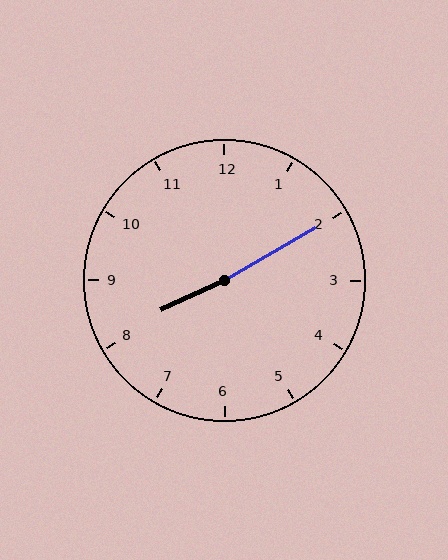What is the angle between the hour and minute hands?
Approximately 175 degrees.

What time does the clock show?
8:10.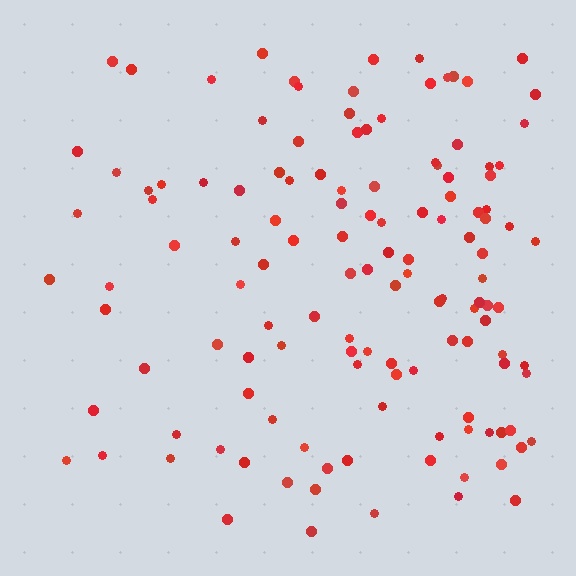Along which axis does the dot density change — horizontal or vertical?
Horizontal.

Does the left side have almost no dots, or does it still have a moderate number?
Still a moderate number, just noticeably fewer than the right.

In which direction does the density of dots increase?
From left to right, with the right side densest.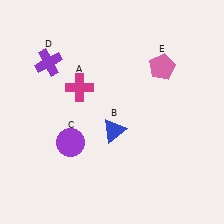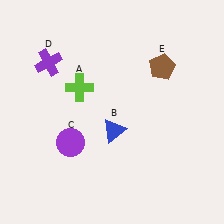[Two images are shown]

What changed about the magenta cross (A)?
In Image 1, A is magenta. In Image 2, it changed to lime.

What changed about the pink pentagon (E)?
In Image 1, E is pink. In Image 2, it changed to brown.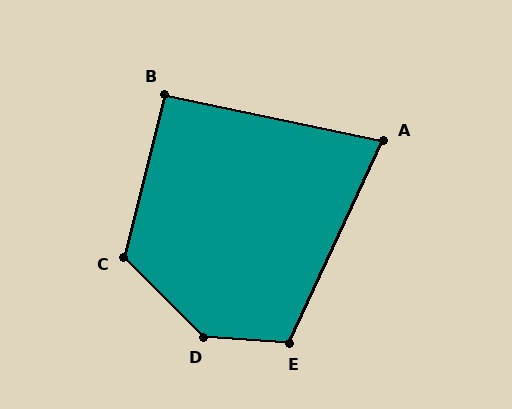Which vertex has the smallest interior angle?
A, at approximately 77 degrees.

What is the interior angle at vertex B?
Approximately 92 degrees (approximately right).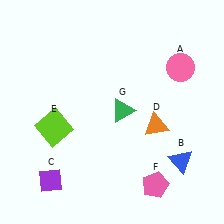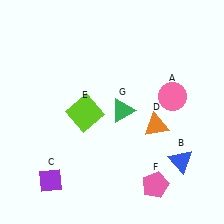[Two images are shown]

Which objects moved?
The objects that moved are: the pink circle (A), the lime square (E).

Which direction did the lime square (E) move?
The lime square (E) moved right.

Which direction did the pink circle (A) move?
The pink circle (A) moved down.